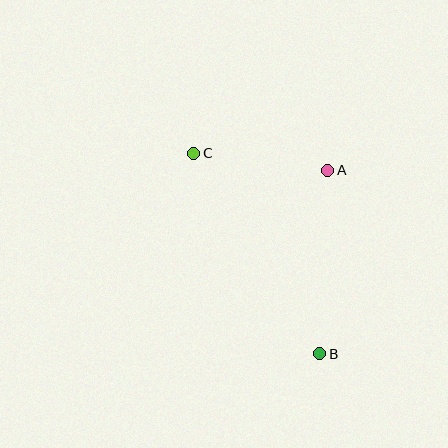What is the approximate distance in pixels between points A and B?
The distance between A and B is approximately 184 pixels.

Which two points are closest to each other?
Points A and C are closest to each other.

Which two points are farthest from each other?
Points B and C are farthest from each other.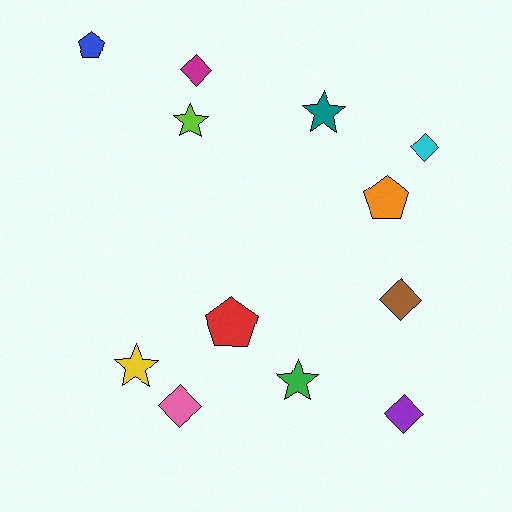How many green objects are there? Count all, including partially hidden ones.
There is 1 green object.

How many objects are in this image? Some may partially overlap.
There are 12 objects.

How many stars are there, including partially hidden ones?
There are 4 stars.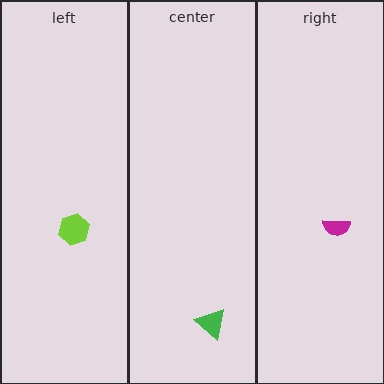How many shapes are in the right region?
1.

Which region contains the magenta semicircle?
The right region.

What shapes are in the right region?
The magenta semicircle.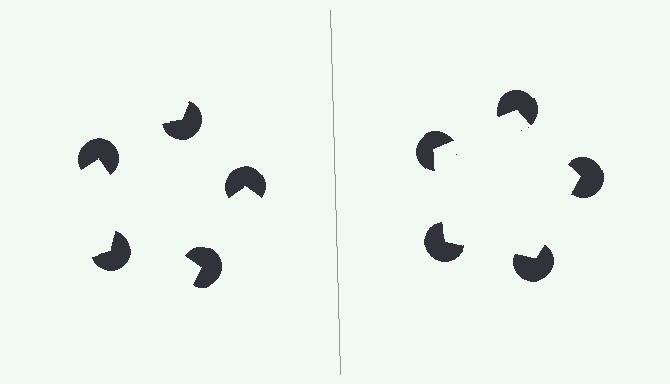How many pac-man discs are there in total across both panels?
10 — 5 on each side.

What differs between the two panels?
The pac-man discs are positioned identically on both sides; only the wedge orientations differ. On the right they align to a pentagon; on the left they are misaligned.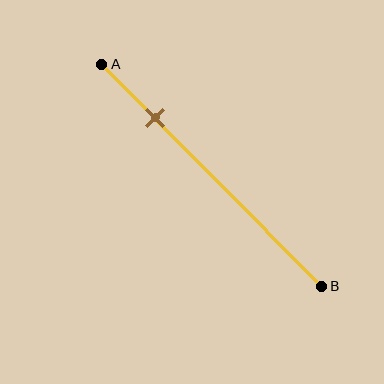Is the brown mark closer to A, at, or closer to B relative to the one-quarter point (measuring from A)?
The brown mark is approximately at the one-quarter point of segment AB.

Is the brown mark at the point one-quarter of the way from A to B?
Yes, the mark is approximately at the one-quarter point.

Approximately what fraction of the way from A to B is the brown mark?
The brown mark is approximately 25% of the way from A to B.